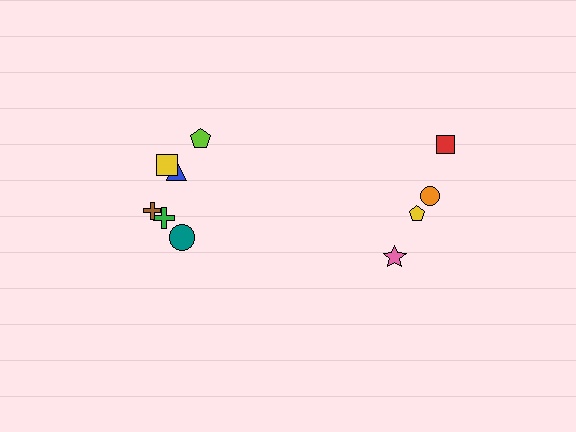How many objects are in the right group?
There are 4 objects.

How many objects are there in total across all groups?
There are 10 objects.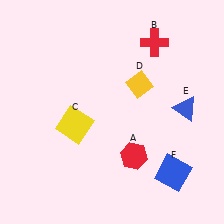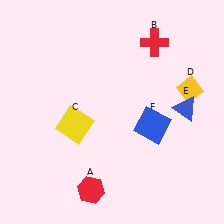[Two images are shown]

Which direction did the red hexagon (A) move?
The red hexagon (A) moved left.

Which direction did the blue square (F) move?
The blue square (F) moved up.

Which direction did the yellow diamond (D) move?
The yellow diamond (D) moved right.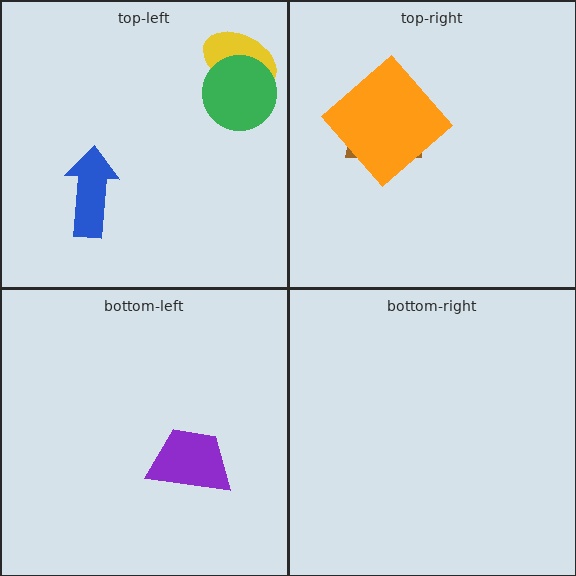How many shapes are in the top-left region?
3.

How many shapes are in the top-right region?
2.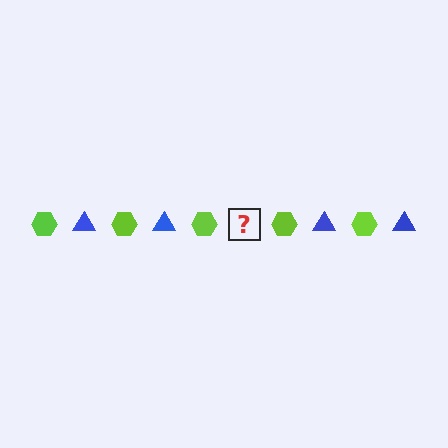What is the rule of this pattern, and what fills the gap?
The rule is that the pattern alternates between lime hexagon and blue triangle. The gap should be filled with a blue triangle.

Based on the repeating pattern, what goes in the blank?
The blank should be a blue triangle.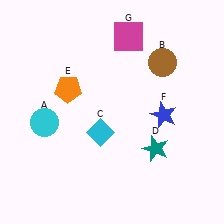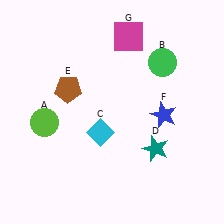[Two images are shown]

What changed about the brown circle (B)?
In Image 1, B is brown. In Image 2, it changed to green.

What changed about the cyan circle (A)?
In Image 1, A is cyan. In Image 2, it changed to lime.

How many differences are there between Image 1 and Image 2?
There are 3 differences between the two images.